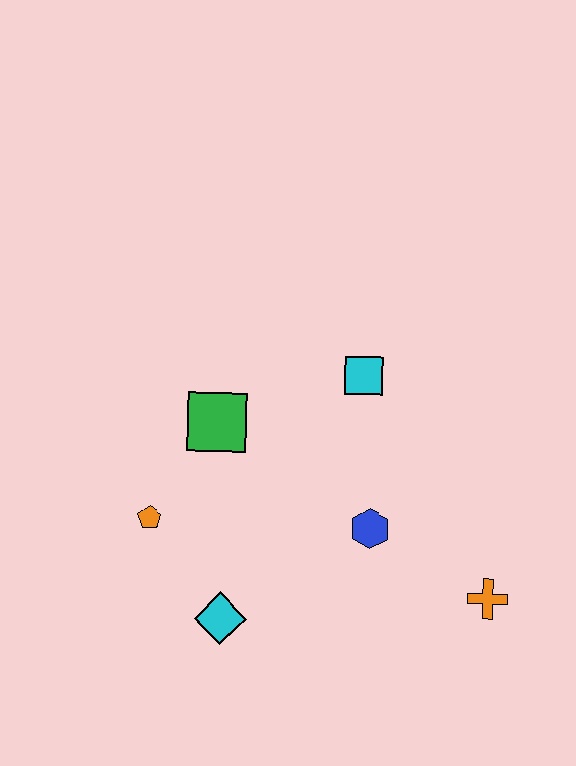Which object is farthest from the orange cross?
The orange pentagon is farthest from the orange cross.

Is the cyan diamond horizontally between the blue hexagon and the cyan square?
No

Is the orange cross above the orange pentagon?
No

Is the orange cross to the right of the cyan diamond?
Yes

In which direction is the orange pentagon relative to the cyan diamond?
The orange pentagon is above the cyan diamond.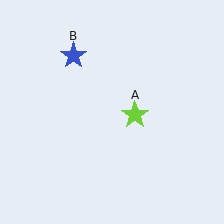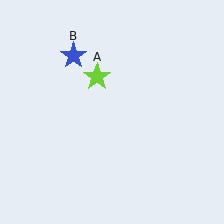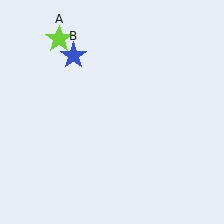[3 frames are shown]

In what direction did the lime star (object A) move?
The lime star (object A) moved up and to the left.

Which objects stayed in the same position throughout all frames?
Blue star (object B) remained stationary.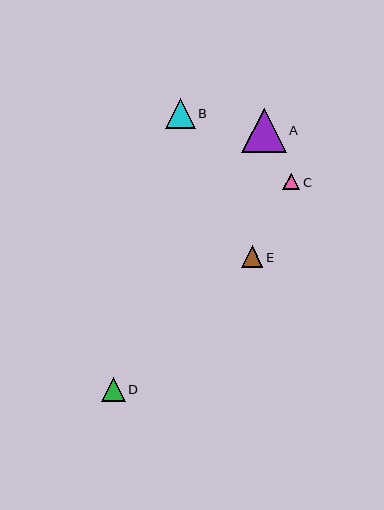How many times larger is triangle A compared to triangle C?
Triangle A is approximately 2.7 times the size of triangle C.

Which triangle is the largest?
Triangle A is the largest with a size of approximately 45 pixels.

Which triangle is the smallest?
Triangle C is the smallest with a size of approximately 17 pixels.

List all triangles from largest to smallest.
From largest to smallest: A, B, D, E, C.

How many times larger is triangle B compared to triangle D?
Triangle B is approximately 1.3 times the size of triangle D.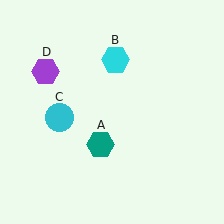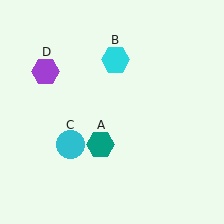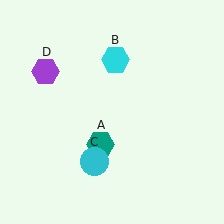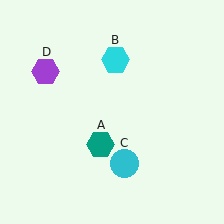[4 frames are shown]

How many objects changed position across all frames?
1 object changed position: cyan circle (object C).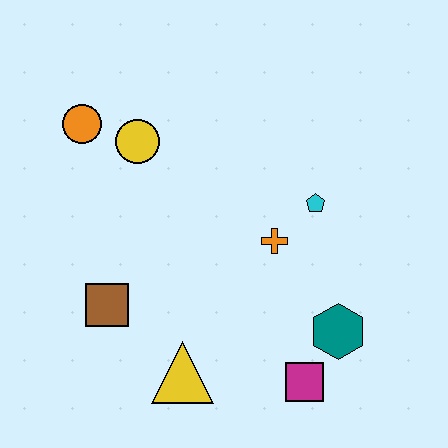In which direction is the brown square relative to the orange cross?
The brown square is to the left of the orange cross.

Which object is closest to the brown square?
The yellow triangle is closest to the brown square.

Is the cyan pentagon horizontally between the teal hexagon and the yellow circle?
Yes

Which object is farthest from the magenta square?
The orange circle is farthest from the magenta square.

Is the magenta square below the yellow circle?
Yes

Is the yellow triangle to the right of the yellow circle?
Yes